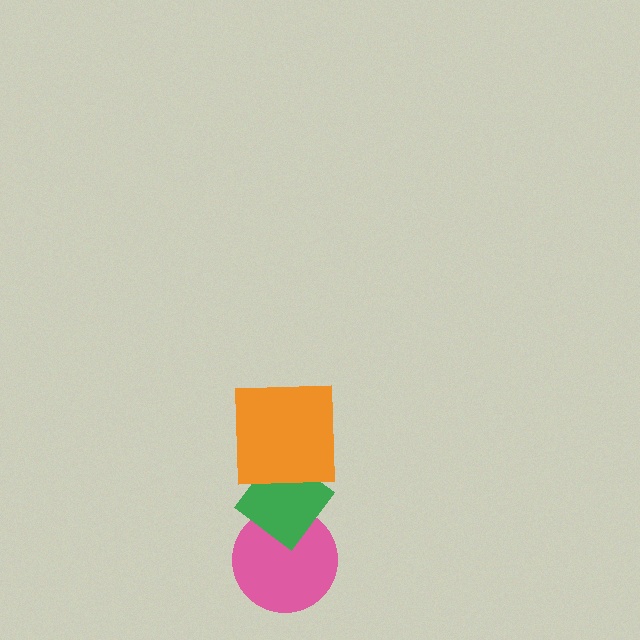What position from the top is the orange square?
The orange square is 1st from the top.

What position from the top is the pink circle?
The pink circle is 3rd from the top.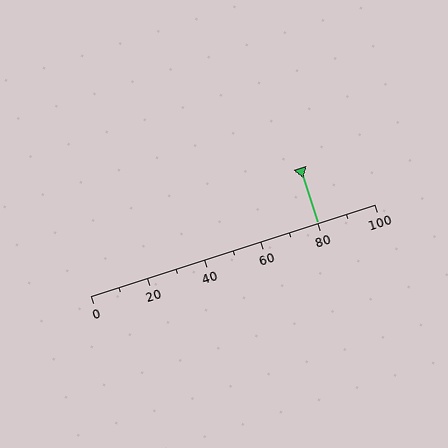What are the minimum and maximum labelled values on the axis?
The axis runs from 0 to 100.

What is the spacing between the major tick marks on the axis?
The major ticks are spaced 20 apart.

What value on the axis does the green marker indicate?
The marker indicates approximately 80.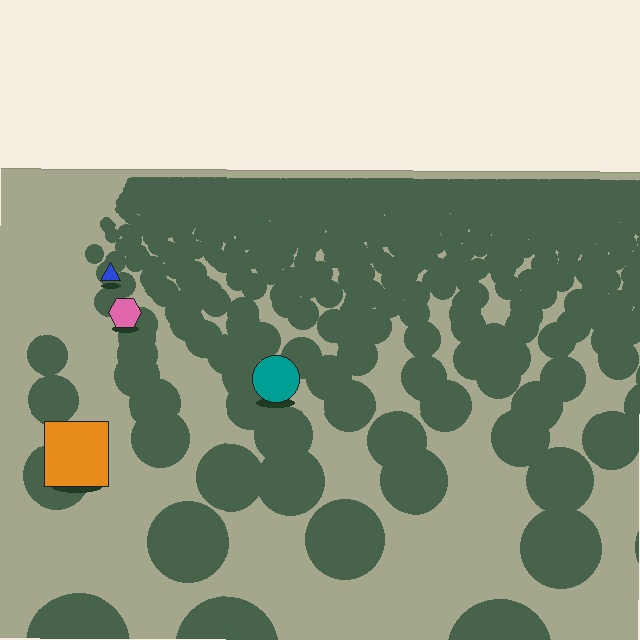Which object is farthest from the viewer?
The blue triangle is farthest from the viewer. It appears smaller and the ground texture around it is denser.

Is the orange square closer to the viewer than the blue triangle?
Yes. The orange square is closer — you can tell from the texture gradient: the ground texture is coarser near it.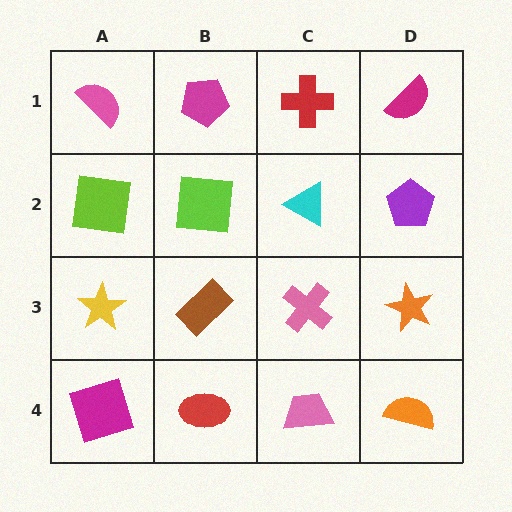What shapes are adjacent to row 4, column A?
A yellow star (row 3, column A), a red ellipse (row 4, column B).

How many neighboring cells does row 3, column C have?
4.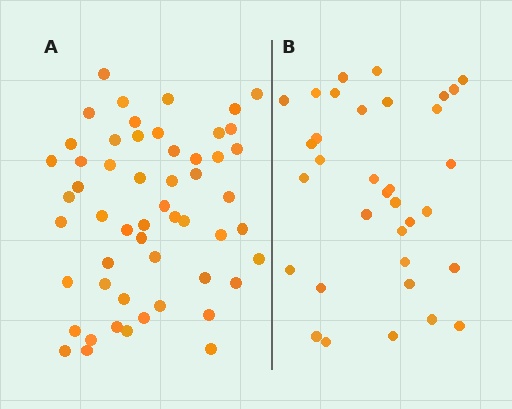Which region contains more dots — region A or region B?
Region A (the left region) has more dots.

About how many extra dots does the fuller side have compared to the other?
Region A has approximately 20 more dots than region B.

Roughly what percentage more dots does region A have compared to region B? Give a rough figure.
About 60% more.